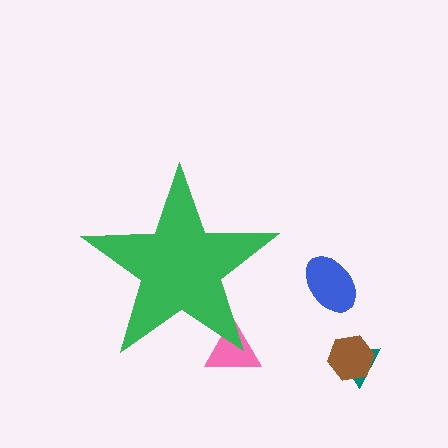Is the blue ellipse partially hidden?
No, the blue ellipse is fully visible.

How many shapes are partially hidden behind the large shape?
1 shape is partially hidden.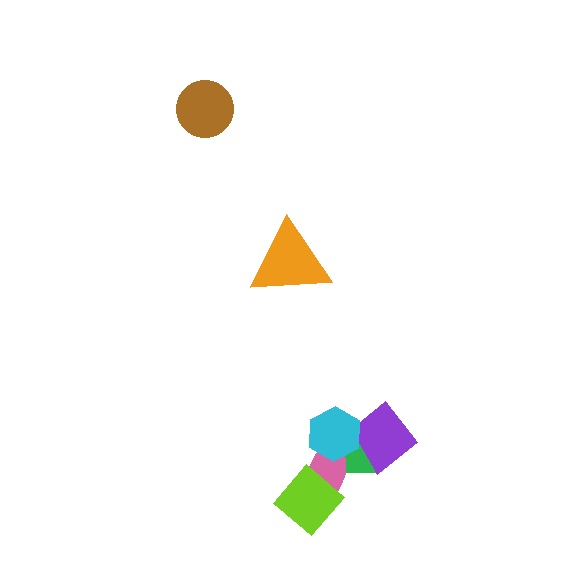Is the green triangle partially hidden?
Yes, it is partially covered by another shape.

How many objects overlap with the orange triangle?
0 objects overlap with the orange triangle.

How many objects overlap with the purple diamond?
2 objects overlap with the purple diamond.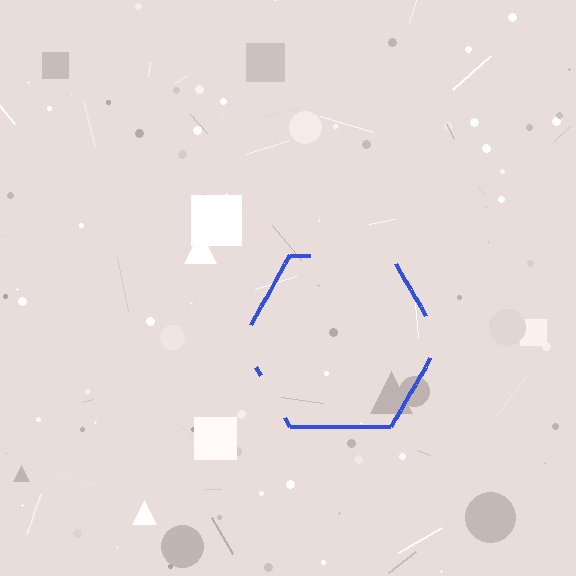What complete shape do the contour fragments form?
The contour fragments form a hexagon.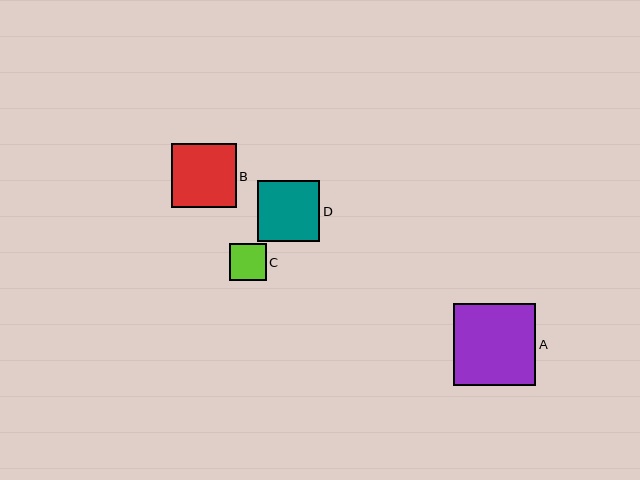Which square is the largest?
Square A is the largest with a size of approximately 82 pixels.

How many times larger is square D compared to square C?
Square D is approximately 1.7 times the size of square C.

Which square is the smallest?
Square C is the smallest with a size of approximately 37 pixels.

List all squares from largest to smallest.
From largest to smallest: A, B, D, C.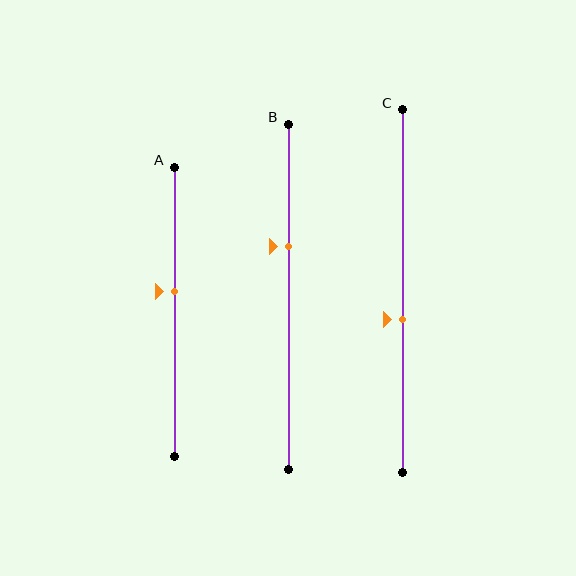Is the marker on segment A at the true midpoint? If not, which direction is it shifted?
No, the marker on segment A is shifted upward by about 7% of the segment length.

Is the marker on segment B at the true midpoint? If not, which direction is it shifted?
No, the marker on segment B is shifted upward by about 15% of the segment length.